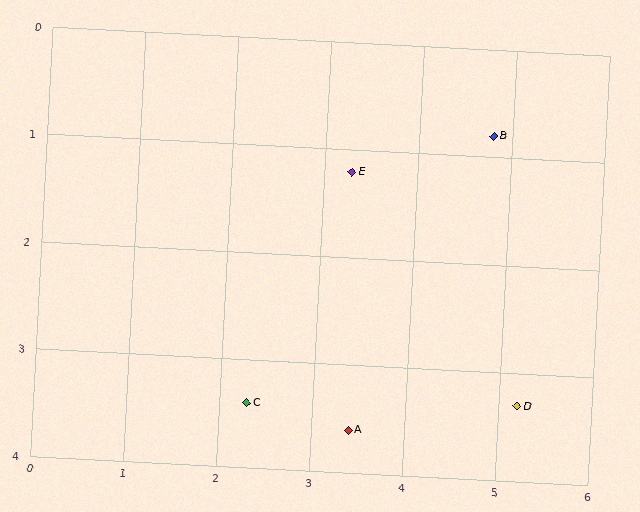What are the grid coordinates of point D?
Point D is at approximately (5.2, 3.3).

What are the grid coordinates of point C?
Point C is at approximately (2.3, 3.4).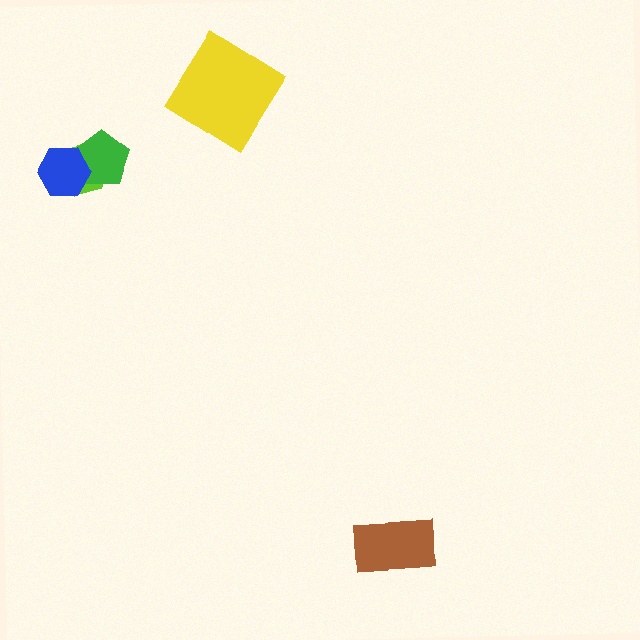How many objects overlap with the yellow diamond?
0 objects overlap with the yellow diamond.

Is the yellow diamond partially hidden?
No, no other shape covers it.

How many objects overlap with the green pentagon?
2 objects overlap with the green pentagon.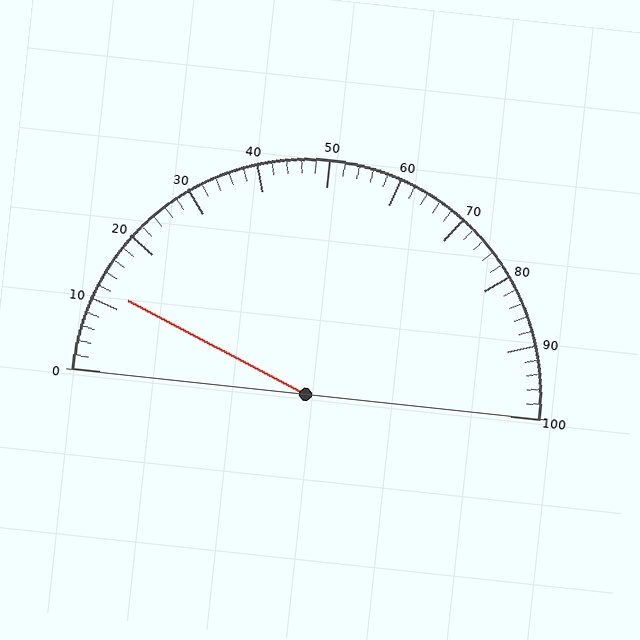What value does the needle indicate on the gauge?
The needle indicates approximately 12.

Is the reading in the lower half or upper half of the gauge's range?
The reading is in the lower half of the range (0 to 100).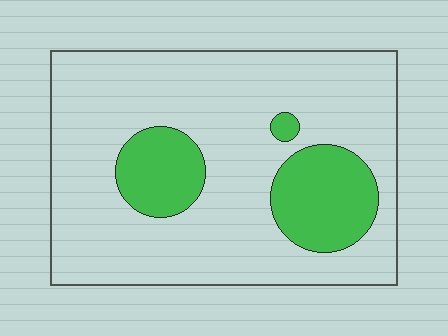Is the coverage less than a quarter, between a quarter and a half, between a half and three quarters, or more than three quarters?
Less than a quarter.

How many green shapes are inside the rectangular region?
3.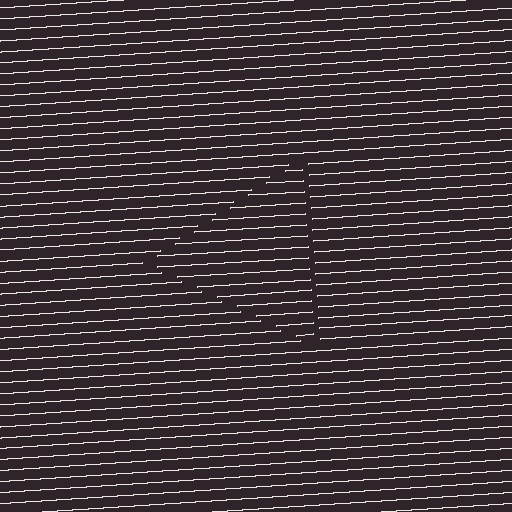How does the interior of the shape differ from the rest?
The interior of the shape contains the same grating, shifted by half a period — the contour is defined by the phase discontinuity where line-ends from the inner and outer gratings abut.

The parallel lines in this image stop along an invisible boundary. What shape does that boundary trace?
An illusory triangle. The interior of the shape contains the same grating, shifted by half a period — the contour is defined by the phase discontinuity where line-ends from the inner and outer gratings abut.